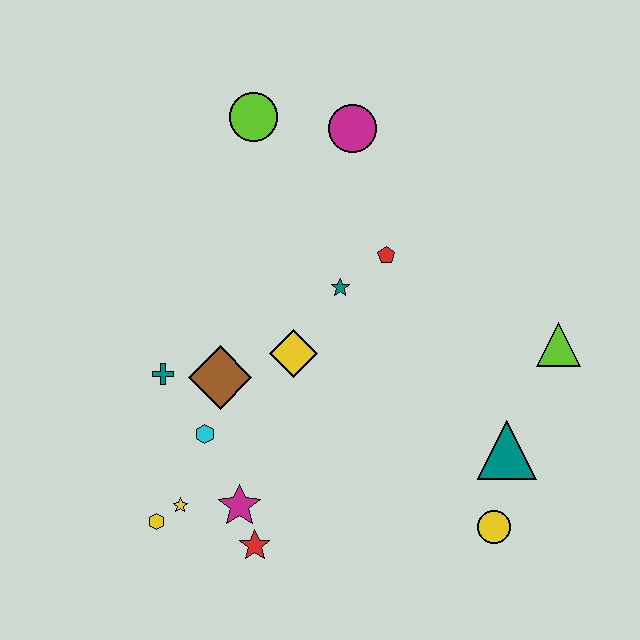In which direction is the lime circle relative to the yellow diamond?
The lime circle is above the yellow diamond.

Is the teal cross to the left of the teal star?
Yes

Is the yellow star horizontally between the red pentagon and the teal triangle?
No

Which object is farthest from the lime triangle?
The yellow hexagon is farthest from the lime triangle.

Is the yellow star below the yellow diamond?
Yes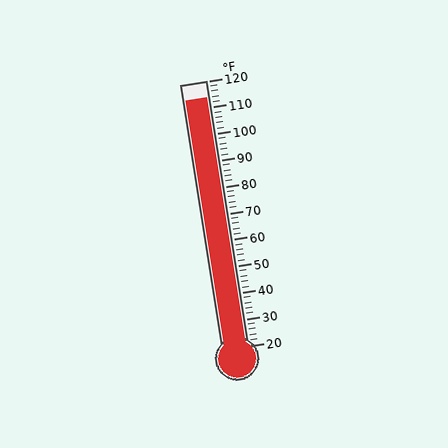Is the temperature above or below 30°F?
The temperature is above 30°F.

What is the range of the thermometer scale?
The thermometer scale ranges from 20°F to 120°F.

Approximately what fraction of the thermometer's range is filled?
The thermometer is filled to approximately 95% of its range.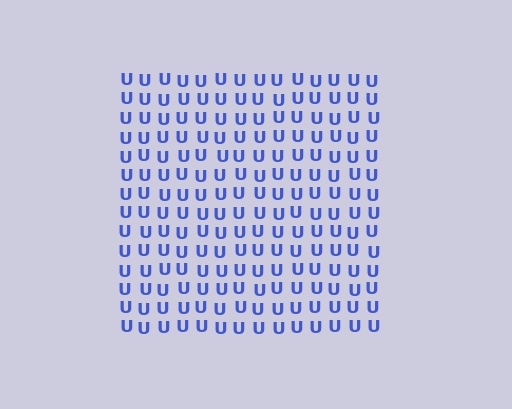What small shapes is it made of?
It is made of small letter U's.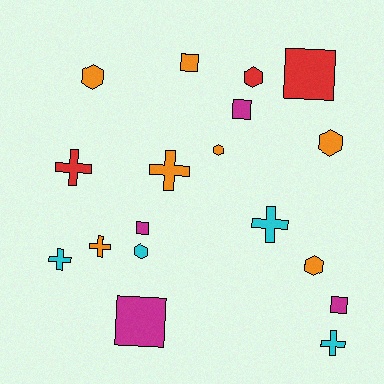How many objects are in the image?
There are 18 objects.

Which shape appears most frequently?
Hexagon, with 6 objects.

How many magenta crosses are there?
There are no magenta crosses.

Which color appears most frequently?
Orange, with 7 objects.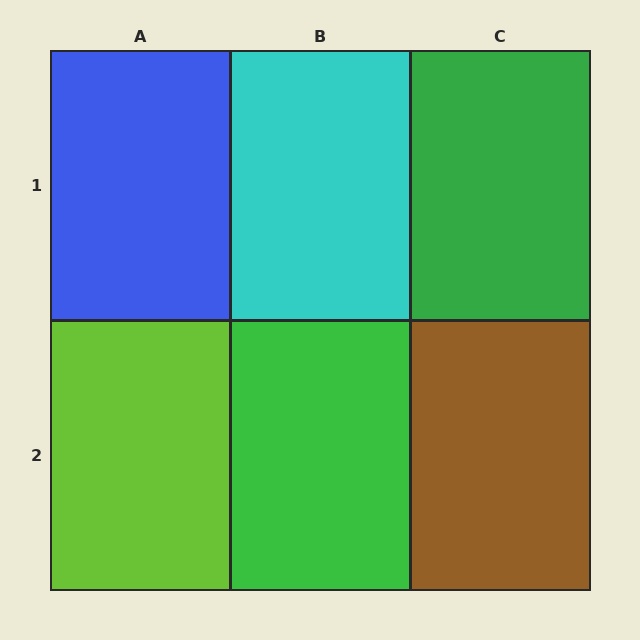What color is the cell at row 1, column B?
Cyan.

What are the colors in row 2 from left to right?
Lime, green, brown.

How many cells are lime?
1 cell is lime.